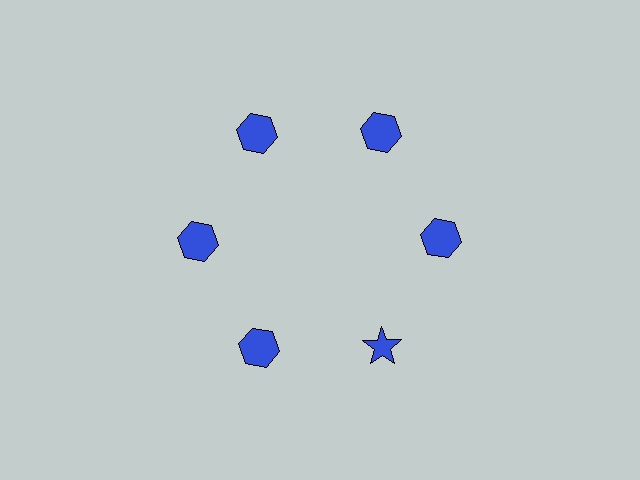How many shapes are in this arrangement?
There are 6 shapes arranged in a ring pattern.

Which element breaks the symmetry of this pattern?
The blue star at roughly the 5 o'clock position breaks the symmetry. All other shapes are blue hexagons.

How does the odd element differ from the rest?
It has a different shape: star instead of hexagon.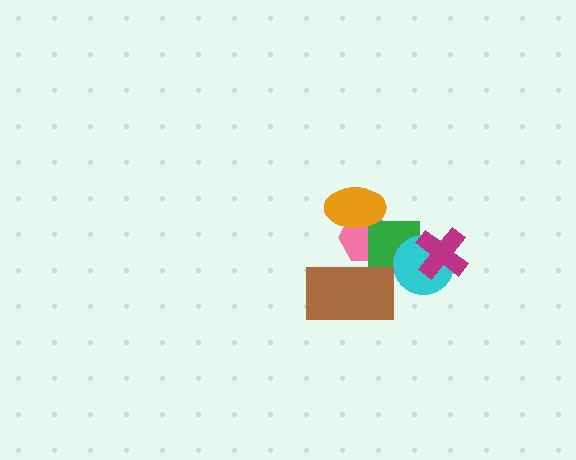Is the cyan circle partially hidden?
Yes, it is partially covered by another shape.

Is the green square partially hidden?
Yes, it is partially covered by another shape.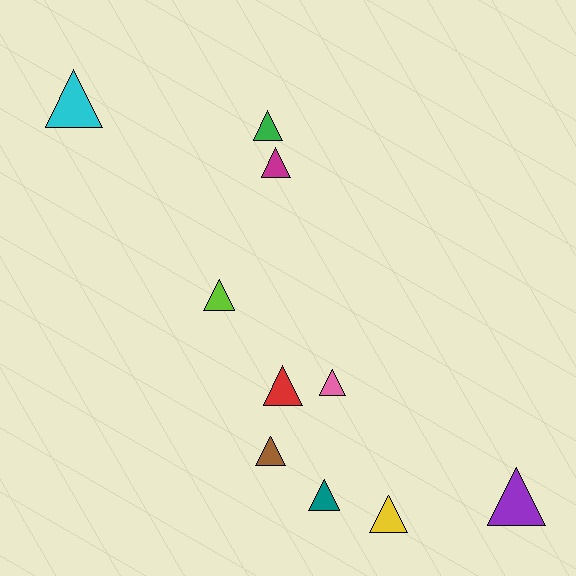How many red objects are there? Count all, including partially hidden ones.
There is 1 red object.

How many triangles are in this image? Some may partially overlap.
There are 10 triangles.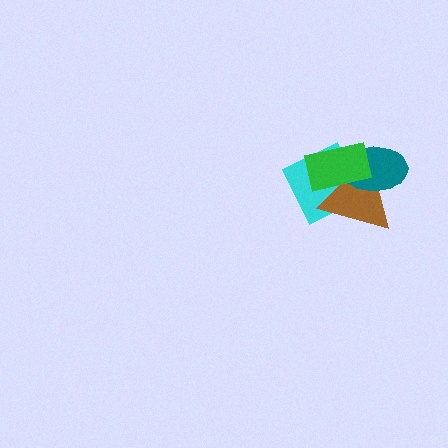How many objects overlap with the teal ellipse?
3 objects overlap with the teal ellipse.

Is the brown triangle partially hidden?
Yes, it is partially covered by another shape.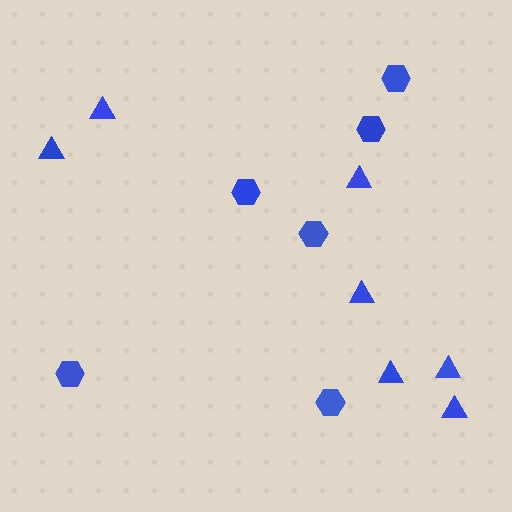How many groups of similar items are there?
There are 2 groups: one group of hexagons (6) and one group of triangles (7).